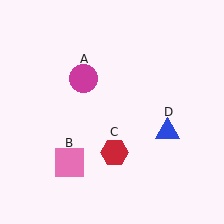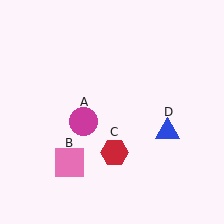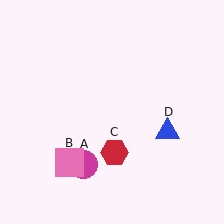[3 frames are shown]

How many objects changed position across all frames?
1 object changed position: magenta circle (object A).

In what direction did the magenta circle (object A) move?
The magenta circle (object A) moved down.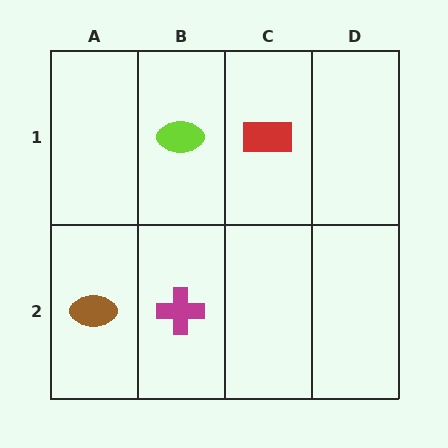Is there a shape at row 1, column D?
No, that cell is empty.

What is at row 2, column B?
A magenta cross.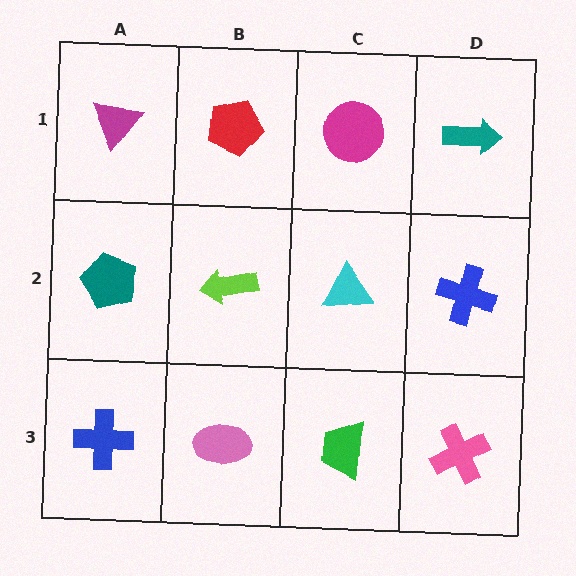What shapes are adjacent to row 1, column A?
A teal pentagon (row 2, column A), a red pentagon (row 1, column B).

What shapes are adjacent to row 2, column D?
A teal arrow (row 1, column D), a pink cross (row 3, column D), a cyan triangle (row 2, column C).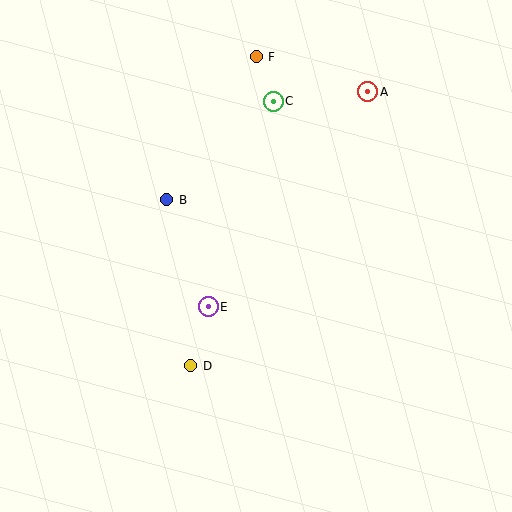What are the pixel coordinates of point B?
Point B is at (167, 200).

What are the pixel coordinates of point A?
Point A is at (368, 92).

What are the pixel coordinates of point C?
Point C is at (273, 101).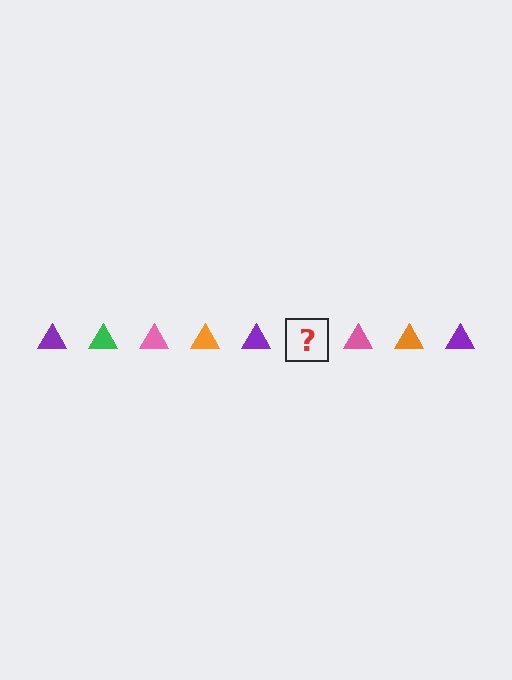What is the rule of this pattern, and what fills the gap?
The rule is that the pattern cycles through purple, green, pink, orange triangles. The gap should be filled with a green triangle.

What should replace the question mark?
The question mark should be replaced with a green triangle.